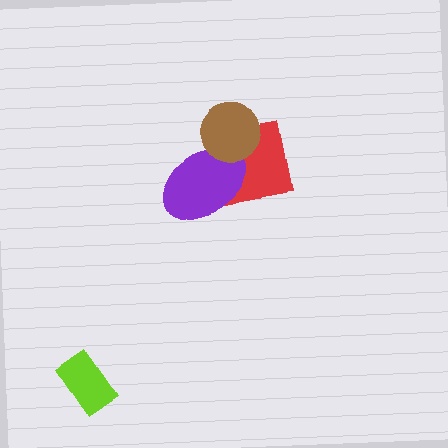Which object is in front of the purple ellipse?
The brown circle is in front of the purple ellipse.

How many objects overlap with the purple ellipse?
2 objects overlap with the purple ellipse.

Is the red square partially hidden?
Yes, it is partially covered by another shape.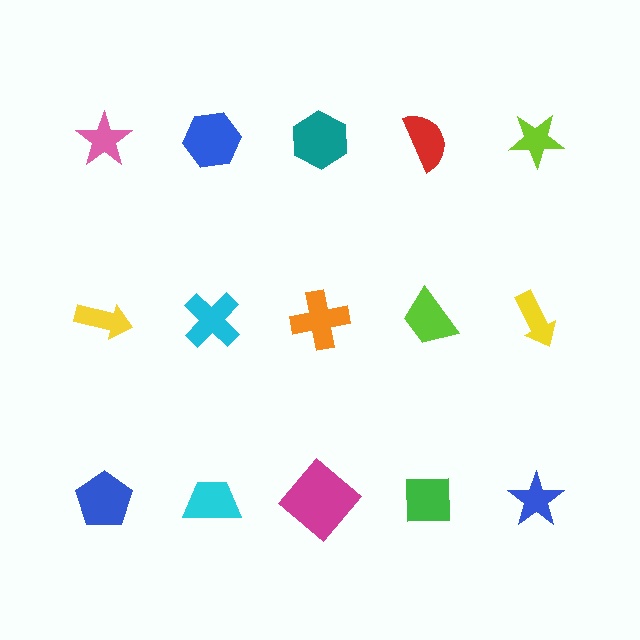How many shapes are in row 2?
5 shapes.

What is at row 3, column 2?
A cyan trapezoid.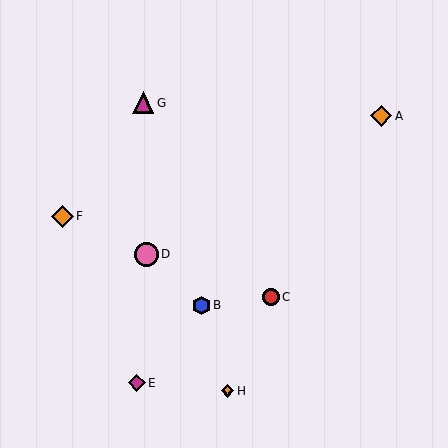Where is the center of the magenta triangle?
The center of the magenta triangle is at (143, 103).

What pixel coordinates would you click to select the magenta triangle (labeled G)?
Click at (143, 103) to select the magenta triangle G.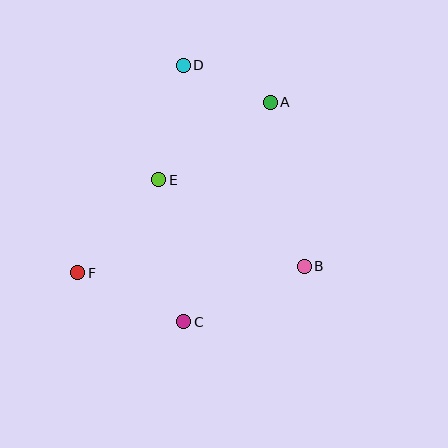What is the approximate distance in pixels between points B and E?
The distance between B and E is approximately 169 pixels.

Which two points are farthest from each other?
Points A and F are farthest from each other.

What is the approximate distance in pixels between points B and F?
The distance between B and F is approximately 226 pixels.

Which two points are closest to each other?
Points A and D are closest to each other.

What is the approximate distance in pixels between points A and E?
The distance between A and E is approximately 136 pixels.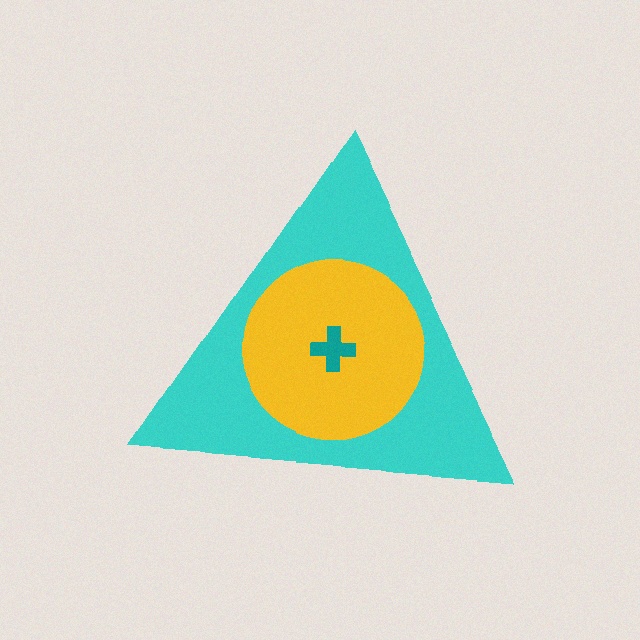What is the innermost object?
The teal cross.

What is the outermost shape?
The cyan triangle.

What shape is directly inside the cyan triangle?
The yellow circle.